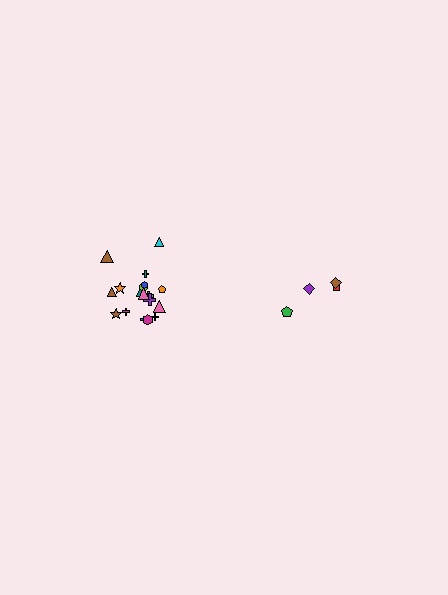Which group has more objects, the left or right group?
The left group.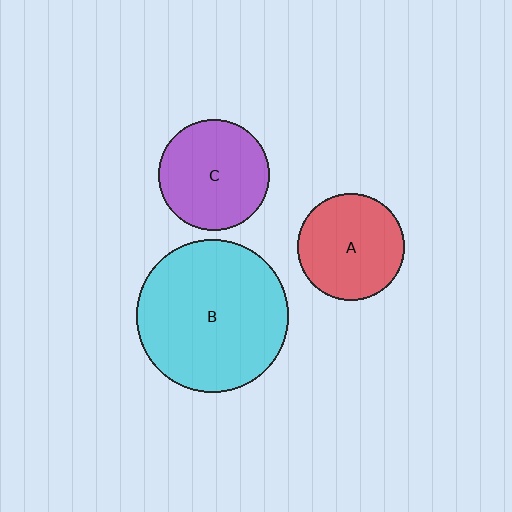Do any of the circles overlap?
No, none of the circles overlap.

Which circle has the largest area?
Circle B (cyan).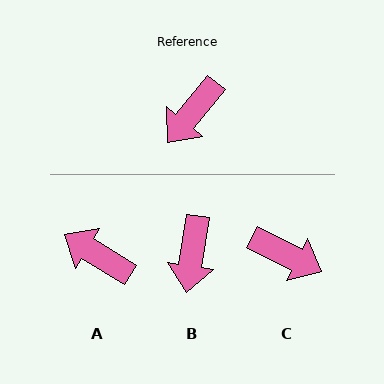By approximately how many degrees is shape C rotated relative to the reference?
Approximately 103 degrees counter-clockwise.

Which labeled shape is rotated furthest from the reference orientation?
C, about 103 degrees away.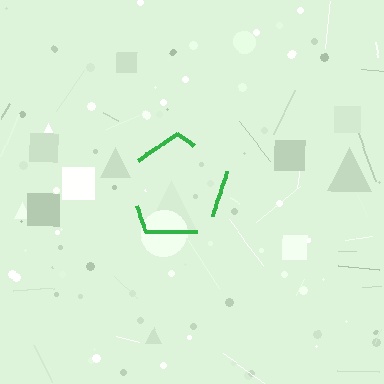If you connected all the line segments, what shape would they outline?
They would outline a pentagon.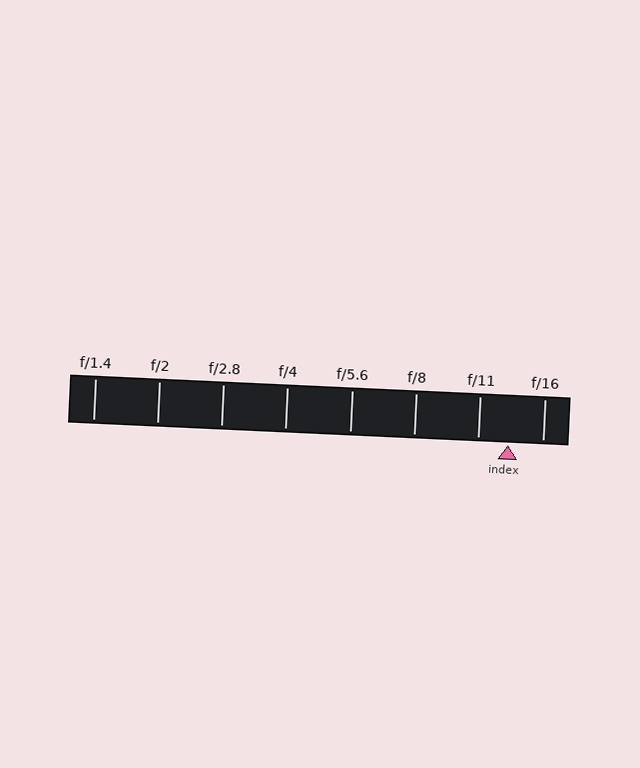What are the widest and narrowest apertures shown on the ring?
The widest aperture shown is f/1.4 and the narrowest is f/16.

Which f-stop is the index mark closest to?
The index mark is closest to f/11.